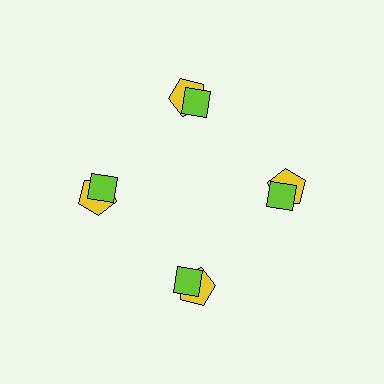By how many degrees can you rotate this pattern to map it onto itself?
The pattern maps onto itself every 90 degrees of rotation.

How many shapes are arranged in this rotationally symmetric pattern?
There are 8 shapes, arranged in 4 groups of 2.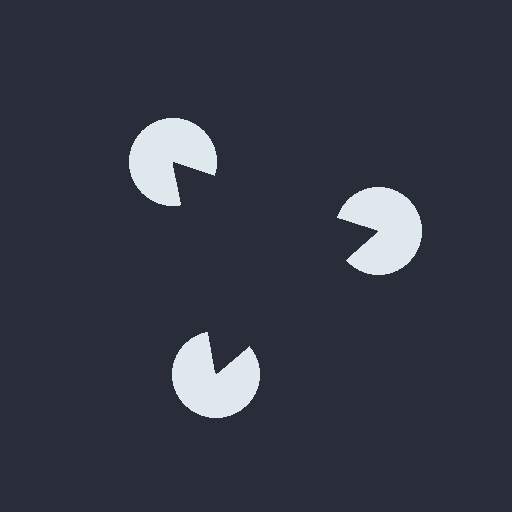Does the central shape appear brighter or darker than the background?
It typically appears slightly darker than the background, even though no actual brightness change is drawn.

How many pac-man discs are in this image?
There are 3 — one at each vertex of the illusory triangle.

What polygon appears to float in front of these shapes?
An illusory triangle — its edges are inferred from the aligned wedge cuts in the pac-man discs, not physically drawn.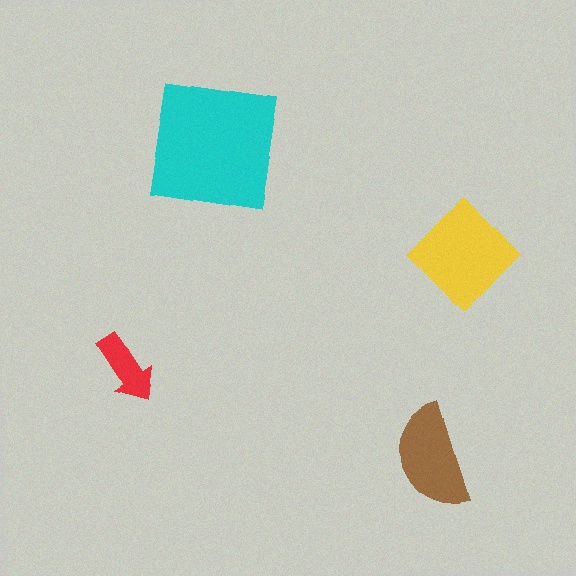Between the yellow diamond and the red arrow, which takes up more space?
The yellow diamond.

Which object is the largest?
The cyan square.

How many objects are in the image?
There are 4 objects in the image.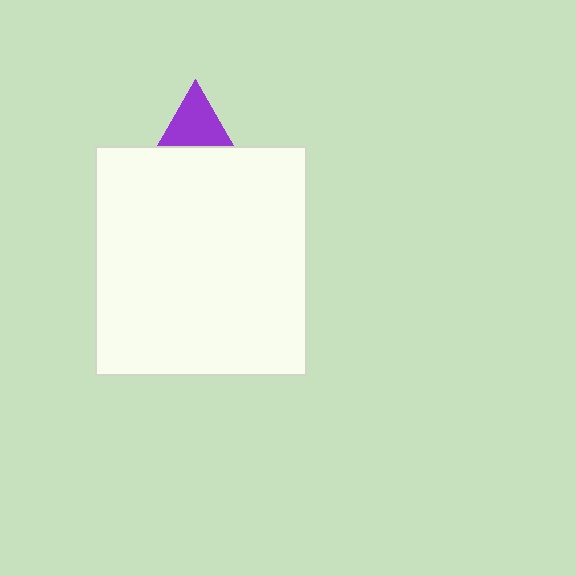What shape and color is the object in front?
The object in front is a white rectangle.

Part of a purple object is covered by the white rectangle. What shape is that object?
It is a triangle.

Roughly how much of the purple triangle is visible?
A small part of it is visible (roughly 36%).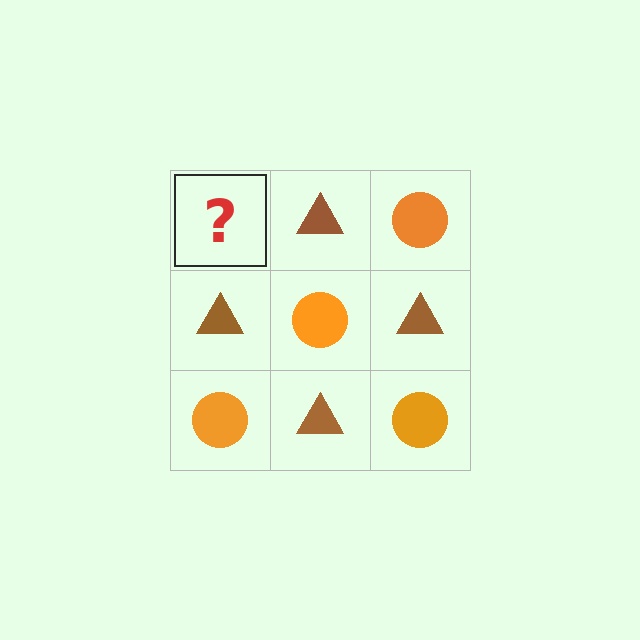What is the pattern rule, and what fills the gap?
The rule is that it alternates orange circle and brown triangle in a checkerboard pattern. The gap should be filled with an orange circle.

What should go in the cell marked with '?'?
The missing cell should contain an orange circle.